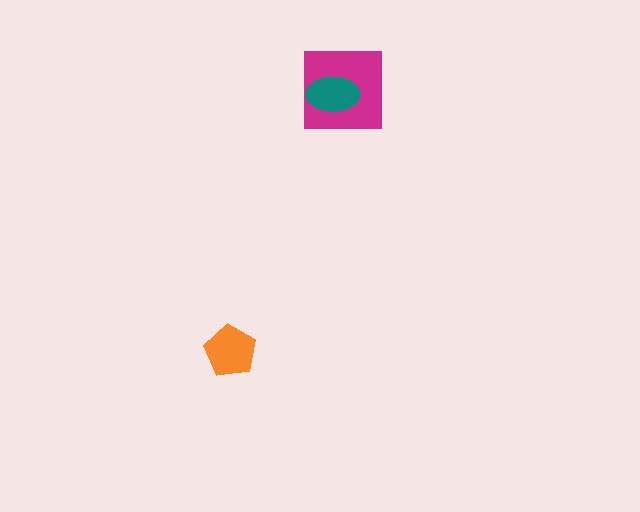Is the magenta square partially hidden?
Yes, it is partially covered by another shape.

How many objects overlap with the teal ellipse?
1 object overlaps with the teal ellipse.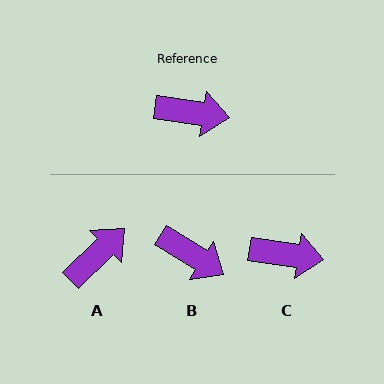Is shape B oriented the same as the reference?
No, it is off by about 24 degrees.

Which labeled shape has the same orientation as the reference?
C.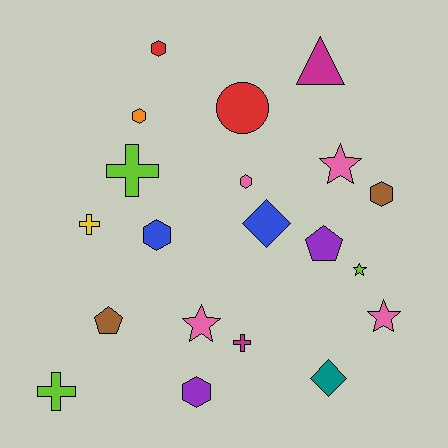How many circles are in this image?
There is 1 circle.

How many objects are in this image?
There are 20 objects.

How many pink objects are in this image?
There are 4 pink objects.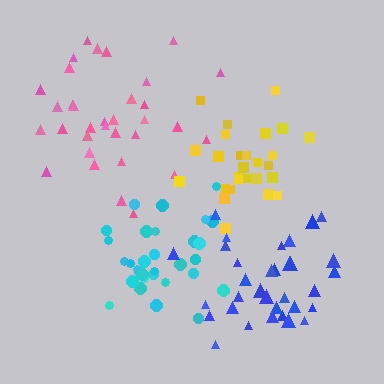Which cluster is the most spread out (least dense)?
Pink.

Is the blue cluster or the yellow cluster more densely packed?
Yellow.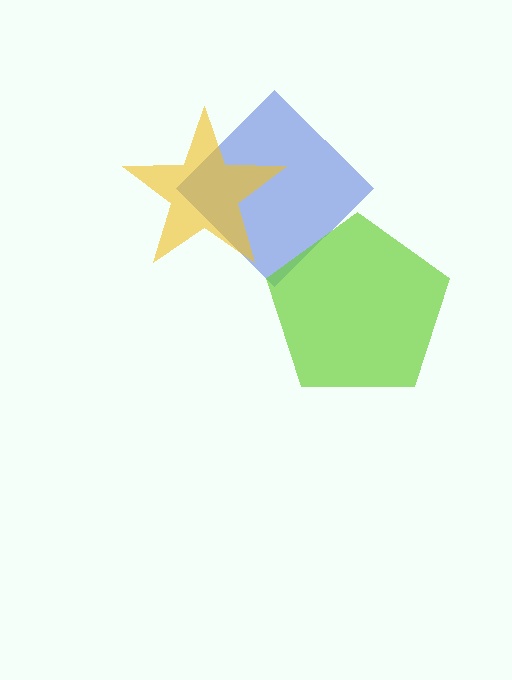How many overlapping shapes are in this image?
There are 3 overlapping shapes in the image.